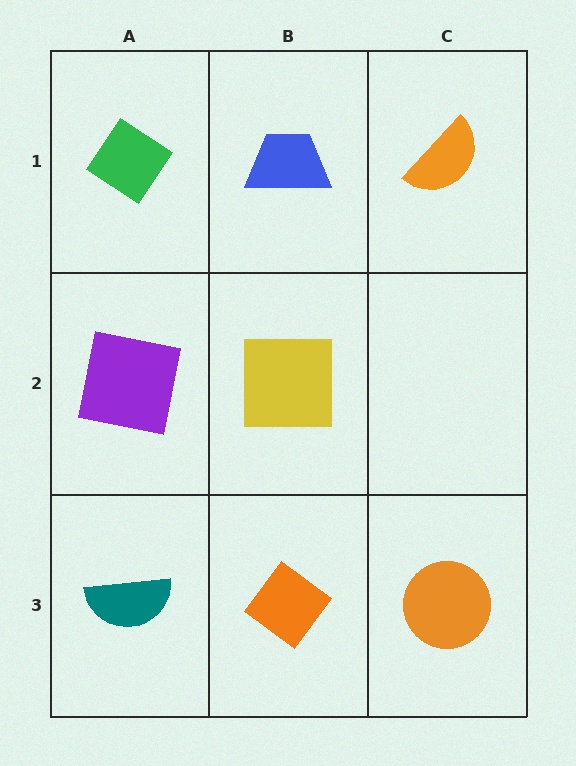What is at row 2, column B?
A yellow square.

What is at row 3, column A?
A teal semicircle.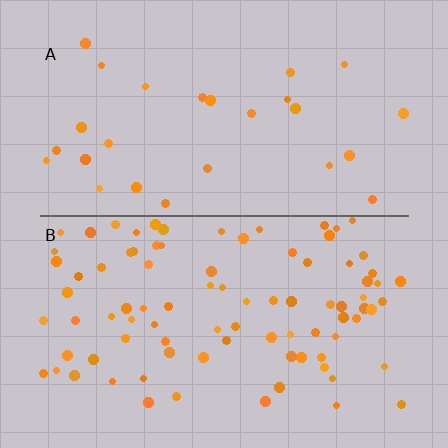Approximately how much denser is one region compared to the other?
Approximately 3.3× — region B over region A.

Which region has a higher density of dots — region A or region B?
B (the bottom).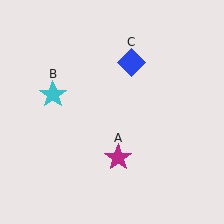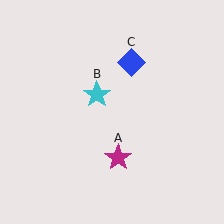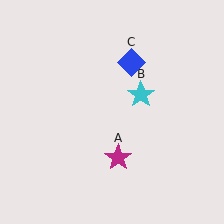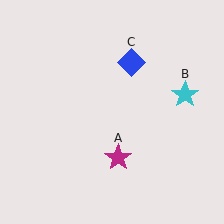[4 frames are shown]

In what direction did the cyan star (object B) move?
The cyan star (object B) moved right.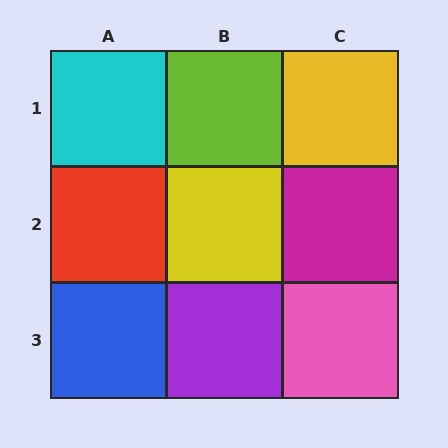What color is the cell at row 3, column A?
Blue.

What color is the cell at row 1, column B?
Lime.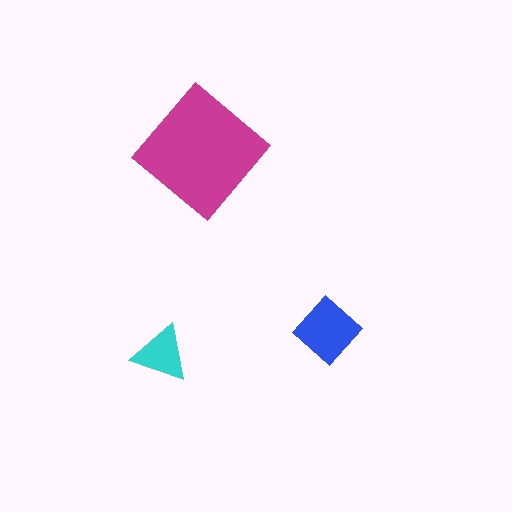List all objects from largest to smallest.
The magenta diamond, the blue diamond, the cyan triangle.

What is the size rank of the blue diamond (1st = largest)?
2nd.